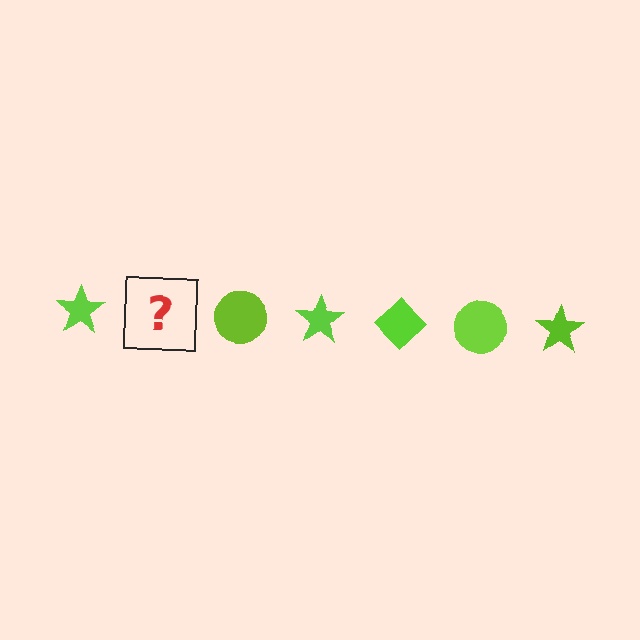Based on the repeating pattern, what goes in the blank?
The blank should be a lime diamond.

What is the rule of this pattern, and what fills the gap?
The rule is that the pattern cycles through star, diamond, circle shapes in lime. The gap should be filled with a lime diamond.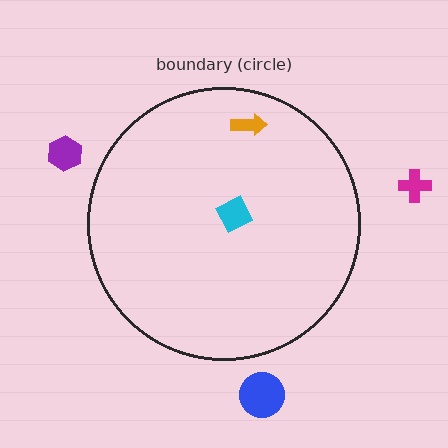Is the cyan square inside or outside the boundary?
Inside.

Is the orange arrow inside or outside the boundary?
Inside.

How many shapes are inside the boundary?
2 inside, 3 outside.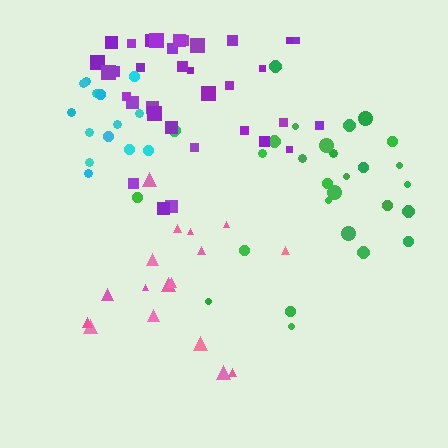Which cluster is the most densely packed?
Cyan.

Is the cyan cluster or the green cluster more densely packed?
Cyan.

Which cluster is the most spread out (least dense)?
Pink.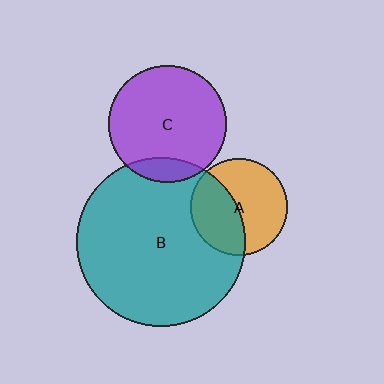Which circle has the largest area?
Circle B (teal).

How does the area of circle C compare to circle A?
Approximately 1.5 times.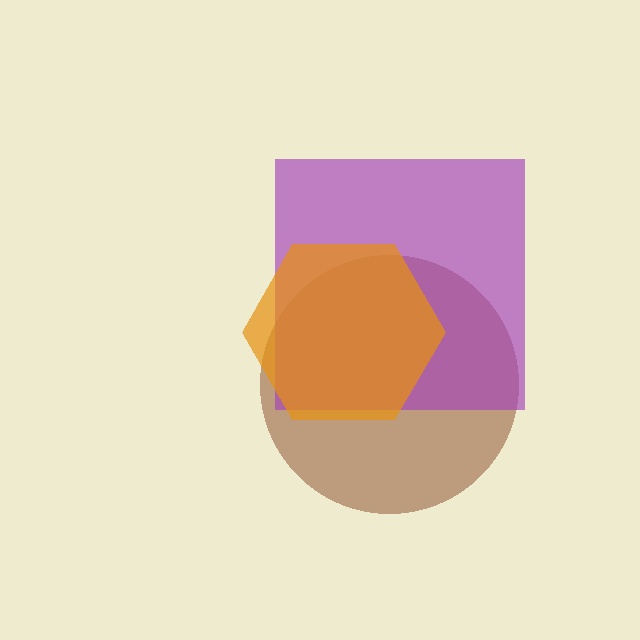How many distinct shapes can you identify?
There are 3 distinct shapes: a brown circle, a purple square, an orange hexagon.